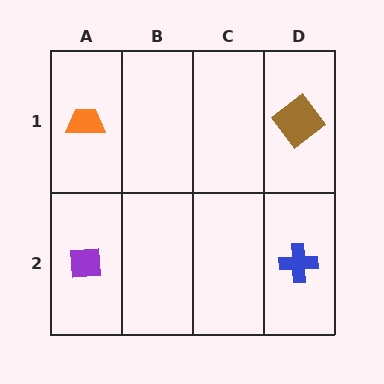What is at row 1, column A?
An orange trapezoid.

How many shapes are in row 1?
2 shapes.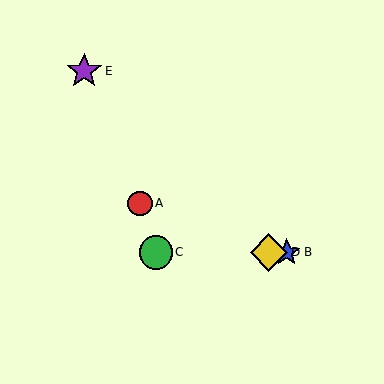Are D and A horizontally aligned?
No, D is at y≈252 and A is at y≈203.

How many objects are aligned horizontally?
3 objects (B, C, D) are aligned horizontally.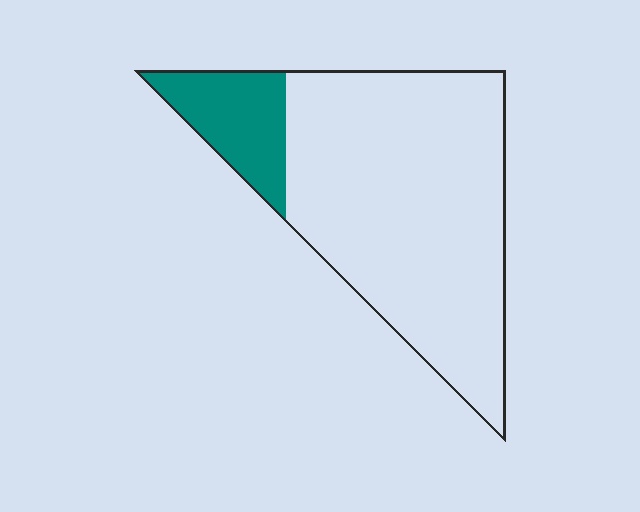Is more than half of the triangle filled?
No.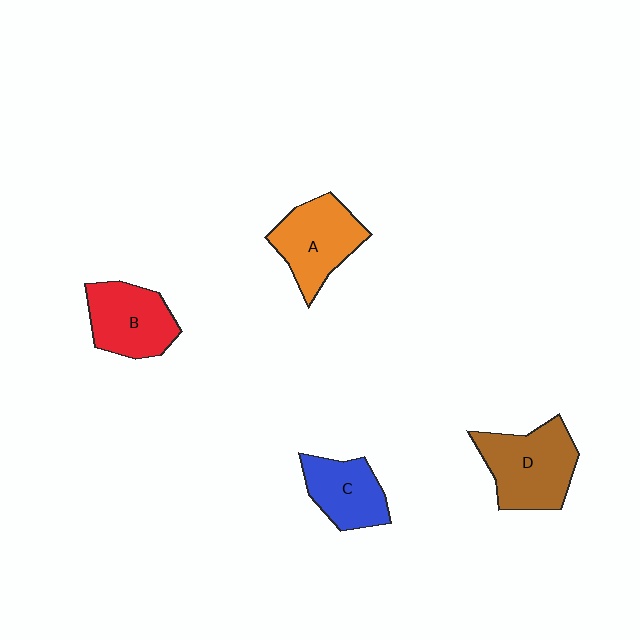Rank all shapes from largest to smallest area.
From largest to smallest: D (brown), A (orange), B (red), C (blue).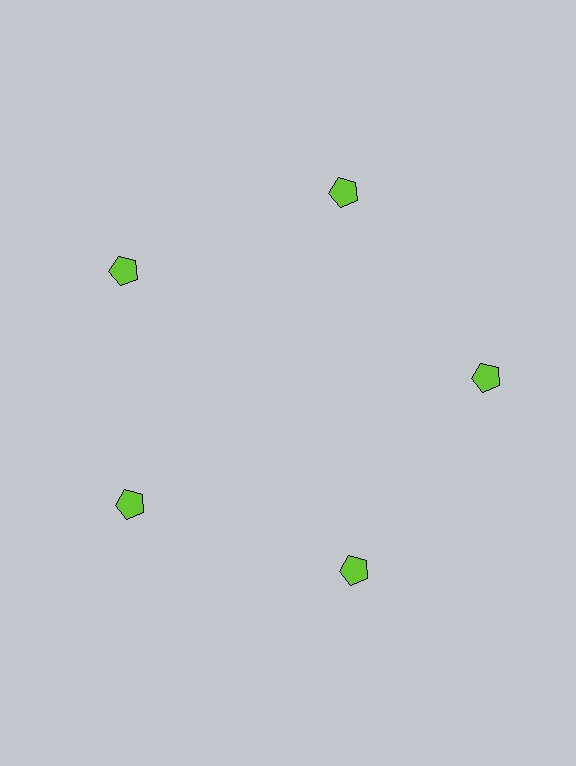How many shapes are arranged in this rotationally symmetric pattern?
There are 5 shapes, arranged in 5 groups of 1.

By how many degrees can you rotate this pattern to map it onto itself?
The pattern maps onto itself every 72 degrees of rotation.